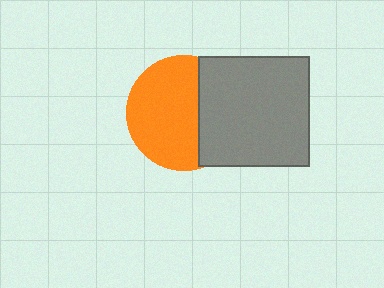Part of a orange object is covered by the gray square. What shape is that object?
It is a circle.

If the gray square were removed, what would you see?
You would see the complete orange circle.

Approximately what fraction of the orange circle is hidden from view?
Roughly 35% of the orange circle is hidden behind the gray square.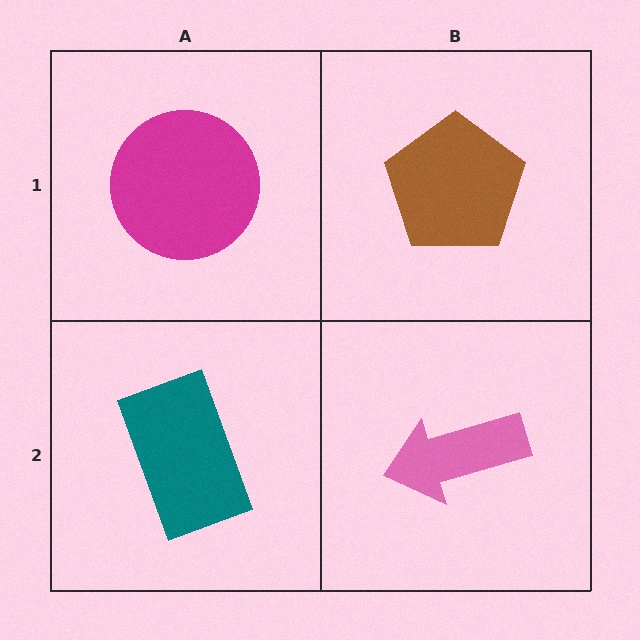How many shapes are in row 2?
2 shapes.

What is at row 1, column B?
A brown pentagon.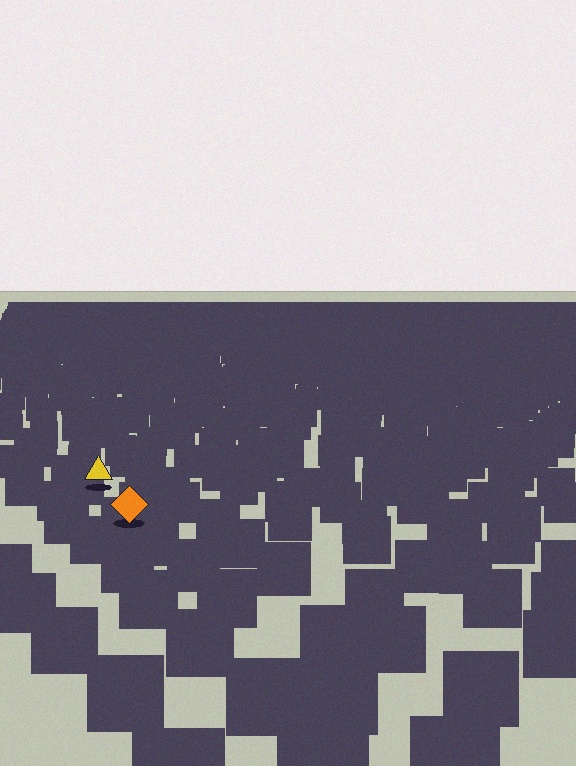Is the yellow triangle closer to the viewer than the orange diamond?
No. The orange diamond is closer — you can tell from the texture gradient: the ground texture is coarser near it.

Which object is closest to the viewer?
The orange diamond is closest. The texture marks near it are larger and more spread out.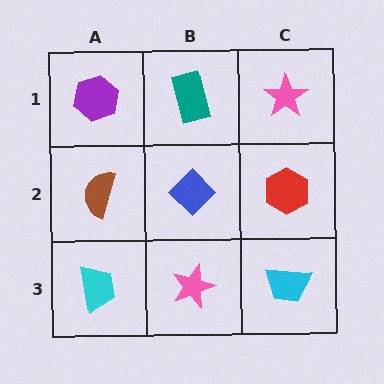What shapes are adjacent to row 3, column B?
A blue diamond (row 2, column B), a cyan trapezoid (row 3, column A), a cyan trapezoid (row 3, column C).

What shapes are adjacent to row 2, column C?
A pink star (row 1, column C), a cyan trapezoid (row 3, column C), a blue diamond (row 2, column B).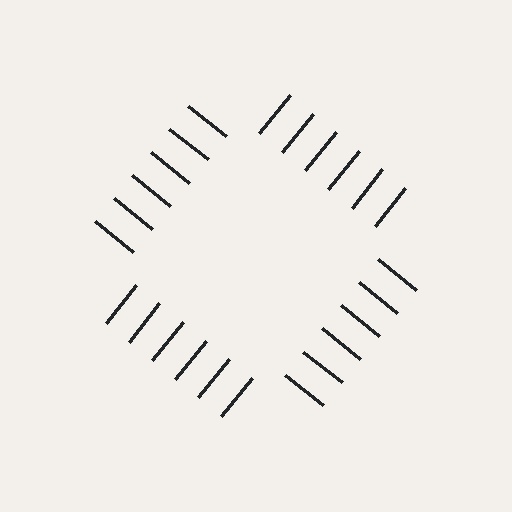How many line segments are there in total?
24 — 6 along each of the 4 edges.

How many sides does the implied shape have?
4 sides — the line-ends trace a square.